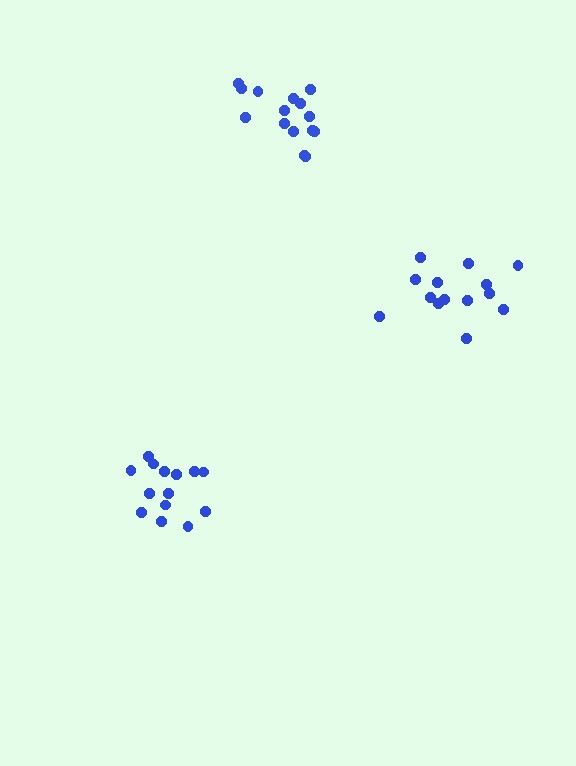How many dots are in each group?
Group 1: 15 dots, Group 2: 14 dots, Group 3: 14 dots (43 total).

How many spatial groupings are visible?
There are 3 spatial groupings.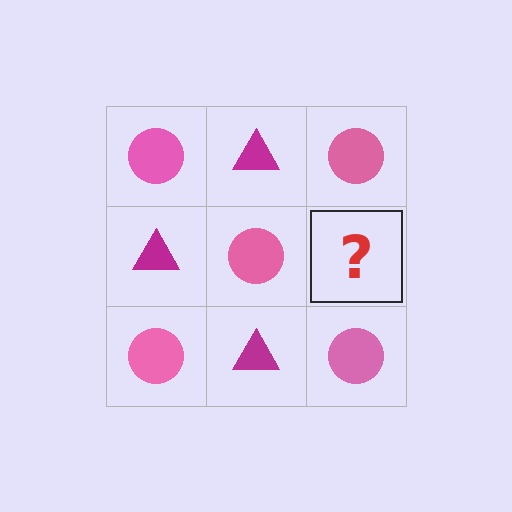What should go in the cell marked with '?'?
The missing cell should contain a magenta triangle.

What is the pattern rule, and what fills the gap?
The rule is that it alternates pink circle and magenta triangle in a checkerboard pattern. The gap should be filled with a magenta triangle.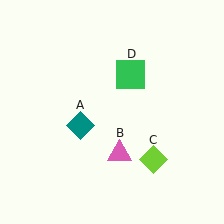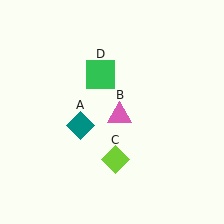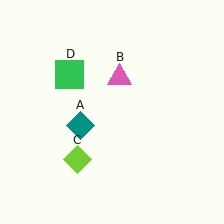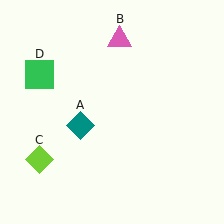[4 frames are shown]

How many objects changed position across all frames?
3 objects changed position: pink triangle (object B), lime diamond (object C), green square (object D).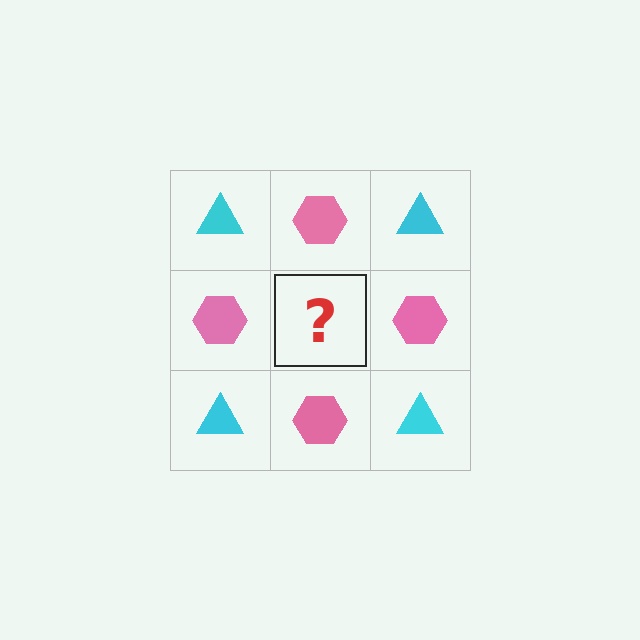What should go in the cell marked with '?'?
The missing cell should contain a cyan triangle.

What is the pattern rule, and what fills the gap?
The rule is that it alternates cyan triangle and pink hexagon in a checkerboard pattern. The gap should be filled with a cyan triangle.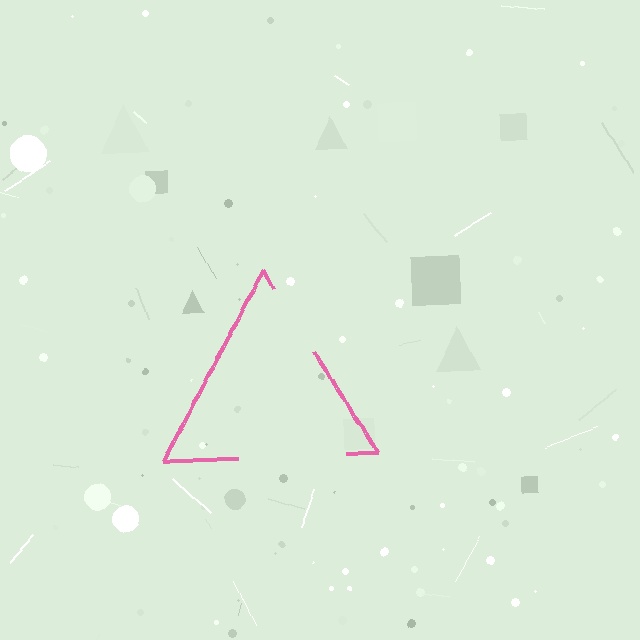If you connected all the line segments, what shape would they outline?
They would outline a triangle.